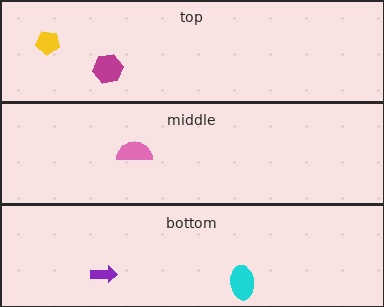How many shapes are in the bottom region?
2.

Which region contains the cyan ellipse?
The bottom region.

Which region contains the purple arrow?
The bottom region.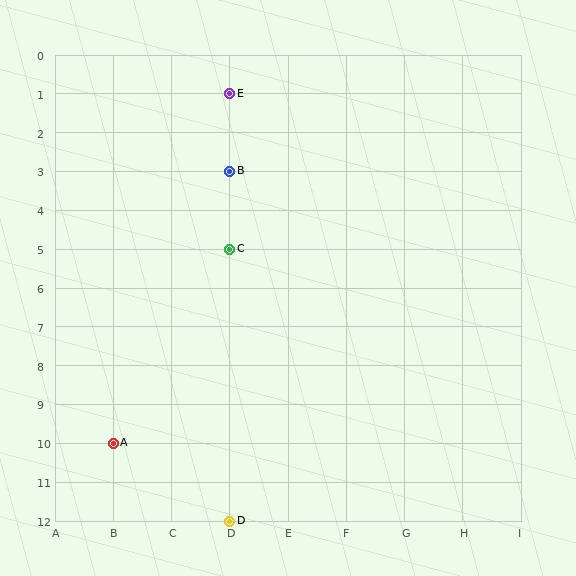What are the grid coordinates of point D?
Point D is at grid coordinates (D, 12).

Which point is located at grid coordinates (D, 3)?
Point B is at (D, 3).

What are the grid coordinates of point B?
Point B is at grid coordinates (D, 3).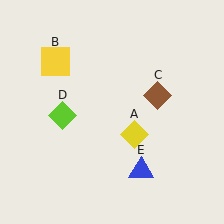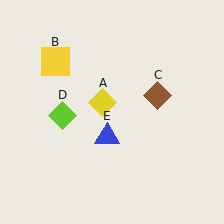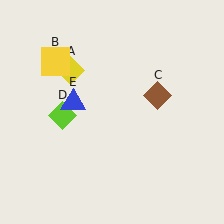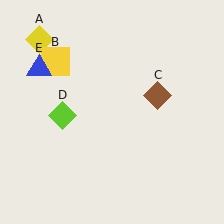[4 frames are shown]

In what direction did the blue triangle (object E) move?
The blue triangle (object E) moved up and to the left.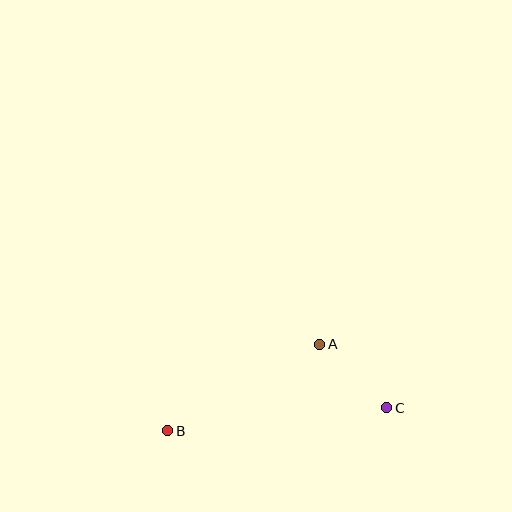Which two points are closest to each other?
Points A and C are closest to each other.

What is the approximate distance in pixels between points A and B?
The distance between A and B is approximately 175 pixels.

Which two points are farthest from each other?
Points B and C are farthest from each other.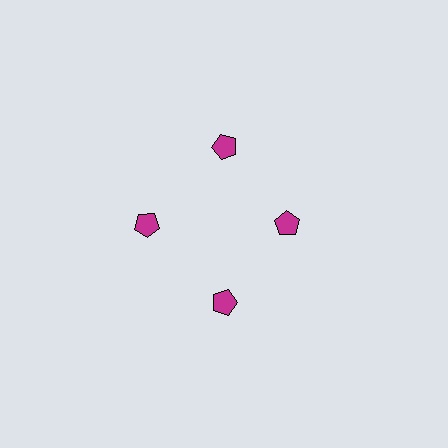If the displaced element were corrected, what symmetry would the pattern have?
It would have 4-fold rotational symmetry — the pattern would map onto itself every 90 degrees.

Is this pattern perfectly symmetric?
No. The 4 magenta pentagons are arranged in a ring, but one element near the 3 o'clock position is pulled inward toward the center, breaking the 4-fold rotational symmetry.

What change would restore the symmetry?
The symmetry would be restored by moving it outward, back onto the ring so that all 4 pentagons sit at equal angles and equal distance from the center.